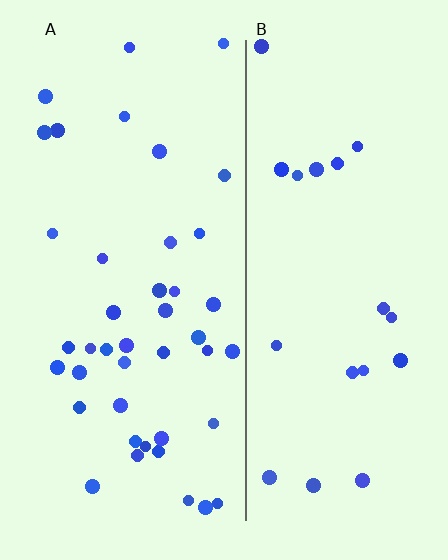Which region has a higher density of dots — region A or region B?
A (the left).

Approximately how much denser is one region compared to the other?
Approximately 2.1× — region A over region B.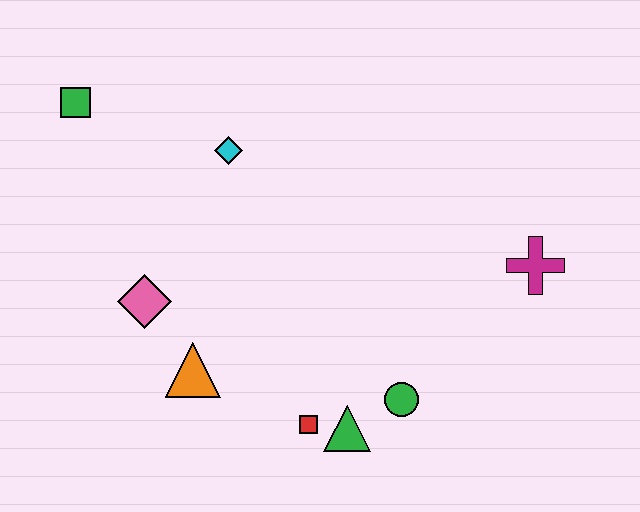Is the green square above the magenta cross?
Yes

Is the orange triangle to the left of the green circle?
Yes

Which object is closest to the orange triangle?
The pink diamond is closest to the orange triangle.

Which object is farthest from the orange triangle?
The magenta cross is farthest from the orange triangle.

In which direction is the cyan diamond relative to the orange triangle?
The cyan diamond is above the orange triangle.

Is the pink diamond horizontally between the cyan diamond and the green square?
Yes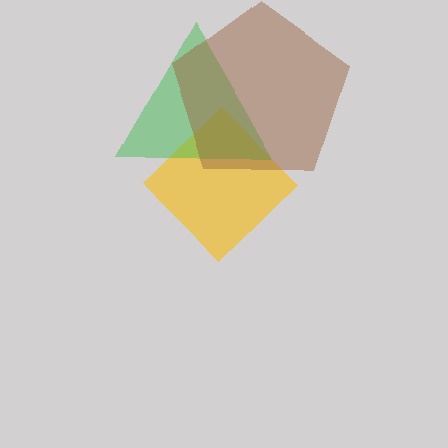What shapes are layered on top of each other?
The layered shapes are: a yellow diamond, a green triangle, a brown pentagon.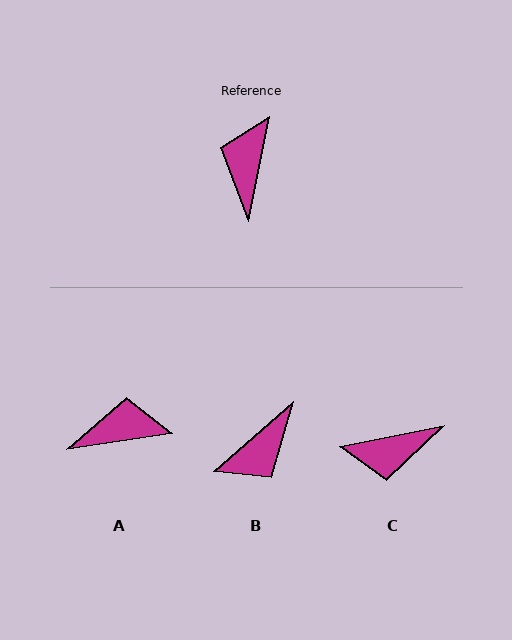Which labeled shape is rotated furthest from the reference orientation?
B, about 142 degrees away.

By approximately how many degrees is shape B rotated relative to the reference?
Approximately 142 degrees counter-clockwise.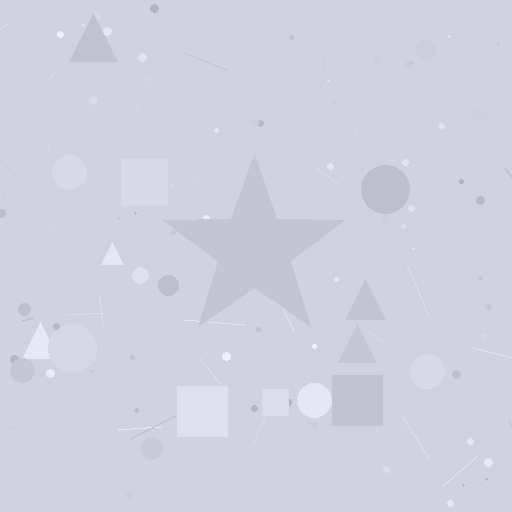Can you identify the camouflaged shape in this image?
The camouflaged shape is a star.